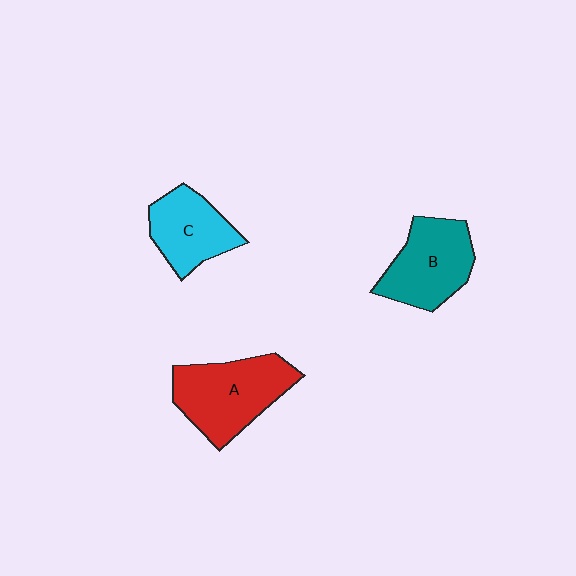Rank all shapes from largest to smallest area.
From largest to smallest: A (red), B (teal), C (cyan).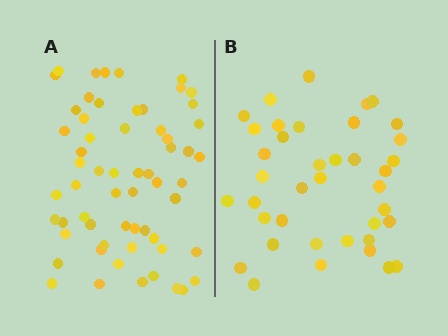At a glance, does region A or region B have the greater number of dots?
Region A (the left region) has more dots.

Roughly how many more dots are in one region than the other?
Region A has approximately 20 more dots than region B.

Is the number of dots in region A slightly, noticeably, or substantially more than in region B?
Region A has substantially more. The ratio is roughly 1.5 to 1.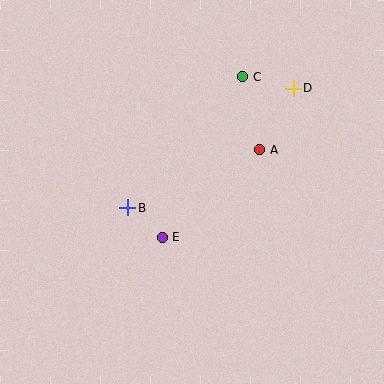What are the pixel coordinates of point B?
Point B is at (128, 208).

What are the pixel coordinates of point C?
Point C is at (243, 77).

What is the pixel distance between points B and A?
The distance between B and A is 145 pixels.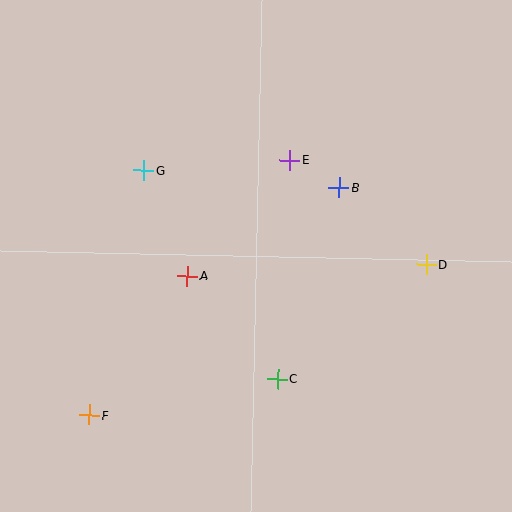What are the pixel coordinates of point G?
Point G is at (144, 170).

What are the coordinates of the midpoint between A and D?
The midpoint between A and D is at (307, 270).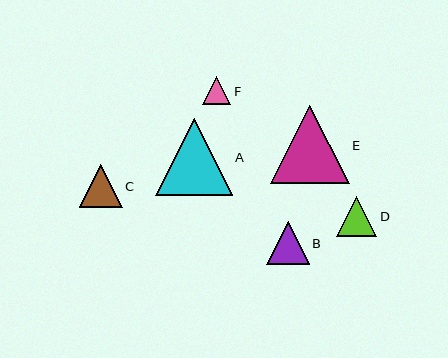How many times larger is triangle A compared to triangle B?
Triangle A is approximately 1.8 times the size of triangle B.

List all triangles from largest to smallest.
From largest to smallest: E, A, C, B, D, F.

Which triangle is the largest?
Triangle E is the largest with a size of approximately 78 pixels.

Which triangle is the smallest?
Triangle F is the smallest with a size of approximately 28 pixels.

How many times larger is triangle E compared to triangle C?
Triangle E is approximately 1.8 times the size of triangle C.